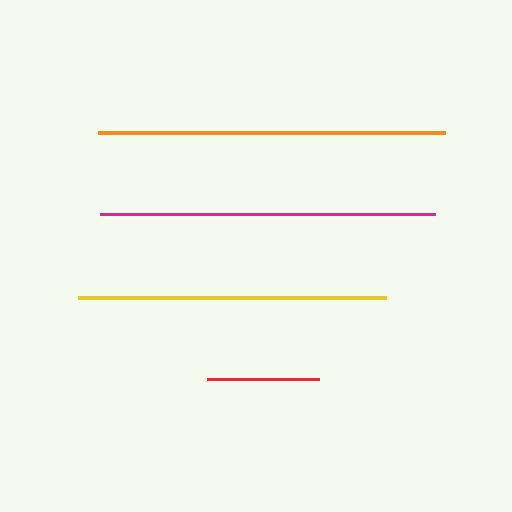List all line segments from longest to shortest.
From longest to shortest: orange, magenta, yellow, red.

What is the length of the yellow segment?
The yellow segment is approximately 308 pixels long.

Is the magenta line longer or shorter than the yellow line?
The magenta line is longer than the yellow line.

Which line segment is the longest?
The orange line is the longest at approximately 347 pixels.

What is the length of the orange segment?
The orange segment is approximately 347 pixels long.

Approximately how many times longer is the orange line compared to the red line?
The orange line is approximately 3.1 times the length of the red line.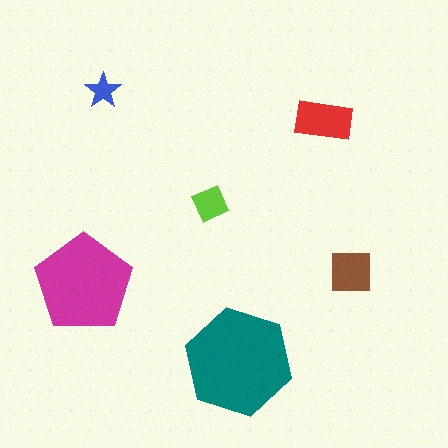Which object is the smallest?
The blue star.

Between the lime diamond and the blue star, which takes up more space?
The lime diamond.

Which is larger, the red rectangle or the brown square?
The red rectangle.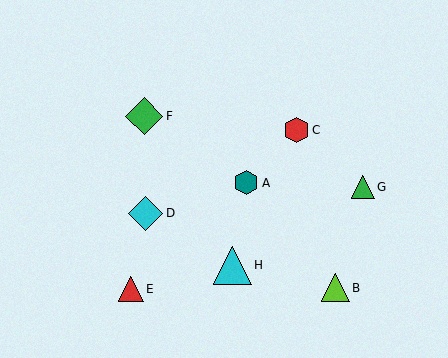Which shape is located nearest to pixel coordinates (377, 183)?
The green triangle (labeled G) at (363, 187) is nearest to that location.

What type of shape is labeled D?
Shape D is a cyan diamond.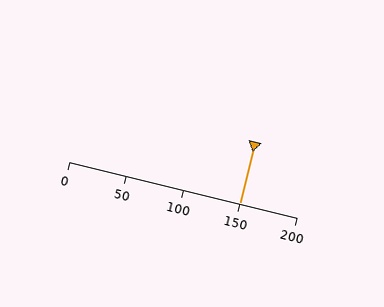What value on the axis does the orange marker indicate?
The marker indicates approximately 150.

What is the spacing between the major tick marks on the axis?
The major ticks are spaced 50 apart.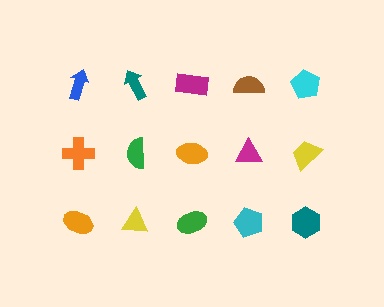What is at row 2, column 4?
A magenta triangle.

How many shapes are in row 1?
5 shapes.